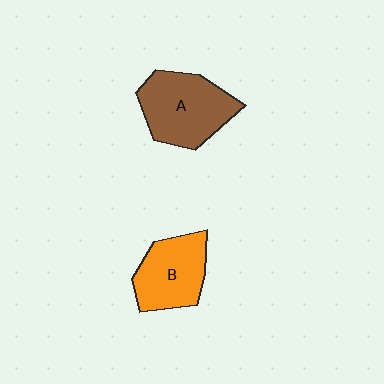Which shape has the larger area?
Shape A (brown).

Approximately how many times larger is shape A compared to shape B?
Approximately 1.2 times.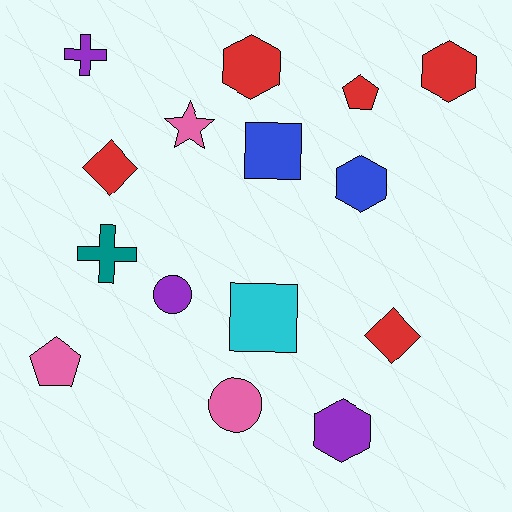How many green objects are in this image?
There are no green objects.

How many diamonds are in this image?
There are 2 diamonds.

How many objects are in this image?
There are 15 objects.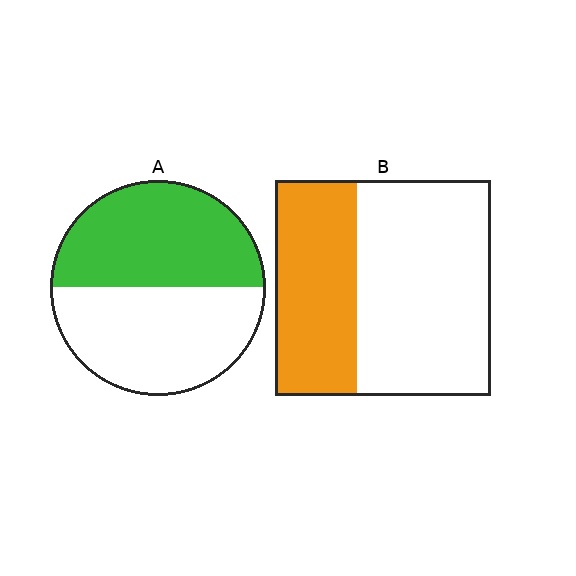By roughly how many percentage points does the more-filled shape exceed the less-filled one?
By roughly 10 percentage points (A over B).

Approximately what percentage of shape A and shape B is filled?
A is approximately 50% and B is approximately 40%.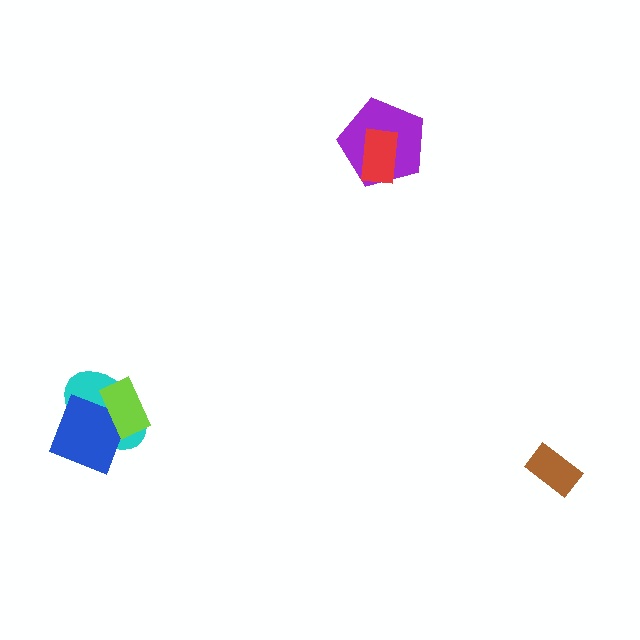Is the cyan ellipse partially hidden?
Yes, it is partially covered by another shape.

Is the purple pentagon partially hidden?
Yes, it is partially covered by another shape.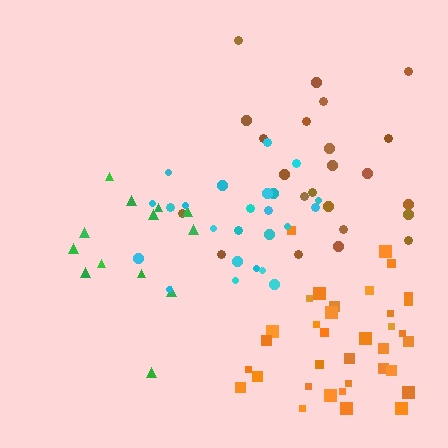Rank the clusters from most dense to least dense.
orange, cyan, green, brown.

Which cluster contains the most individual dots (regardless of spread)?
Orange (35).